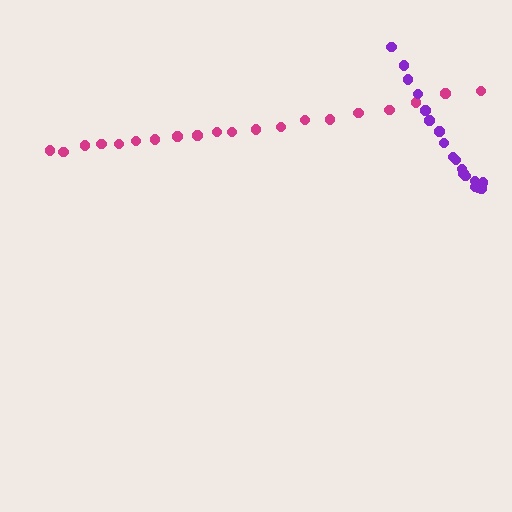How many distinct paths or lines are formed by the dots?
There are 2 distinct paths.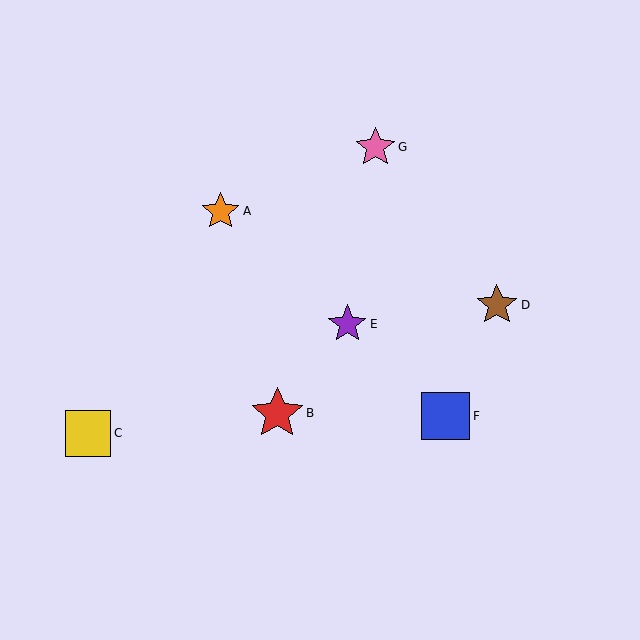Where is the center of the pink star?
The center of the pink star is at (375, 147).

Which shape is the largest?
The red star (labeled B) is the largest.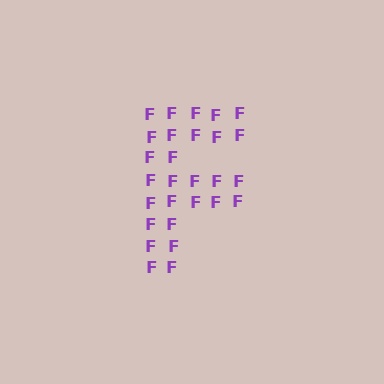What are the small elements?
The small elements are letter F's.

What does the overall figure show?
The overall figure shows the letter F.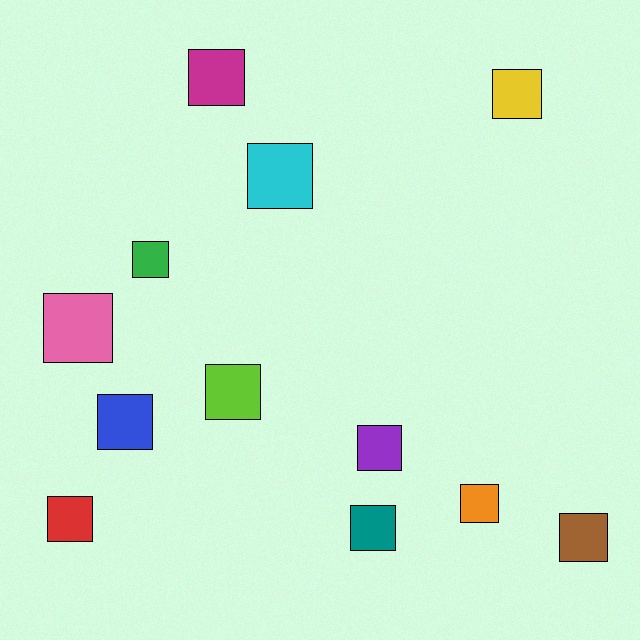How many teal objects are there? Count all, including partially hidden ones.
There is 1 teal object.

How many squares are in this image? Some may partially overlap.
There are 12 squares.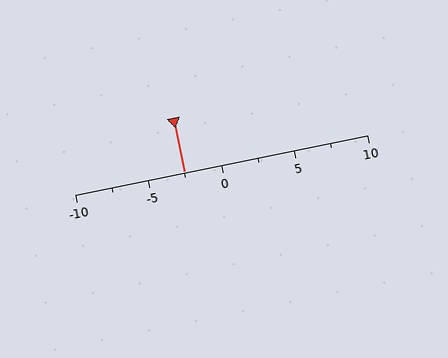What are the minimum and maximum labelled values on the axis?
The axis runs from -10 to 10.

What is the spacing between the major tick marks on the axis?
The major ticks are spaced 5 apart.